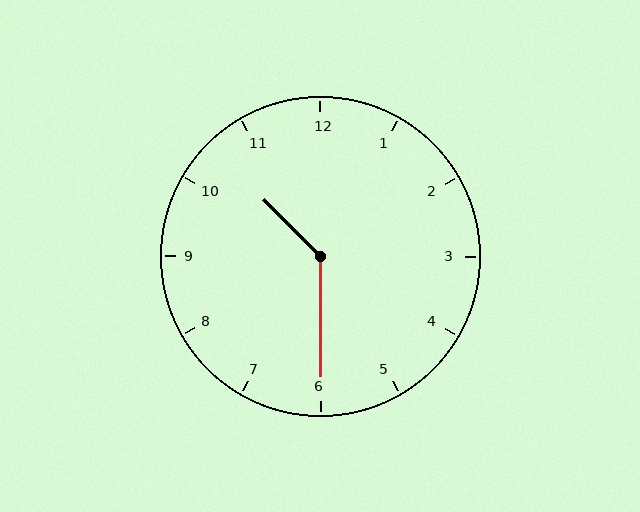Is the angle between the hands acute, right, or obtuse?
It is obtuse.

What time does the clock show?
10:30.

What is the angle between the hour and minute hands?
Approximately 135 degrees.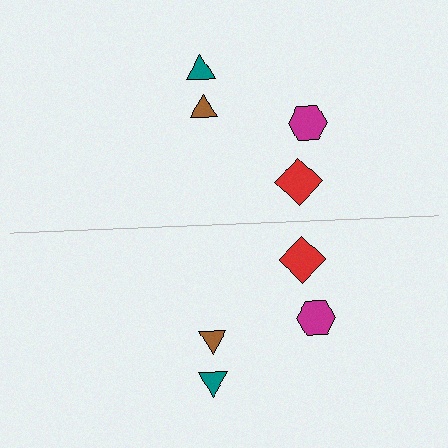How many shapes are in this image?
There are 8 shapes in this image.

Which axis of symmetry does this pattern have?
The pattern has a horizontal axis of symmetry running through the center of the image.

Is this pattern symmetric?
Yes, this pattern has bilateral (reflection) symmetry.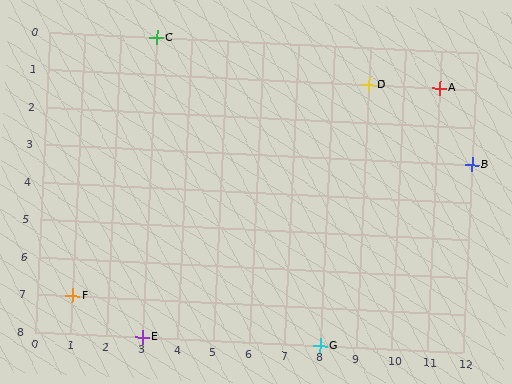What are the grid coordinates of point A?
Point A is at grid coordinates (11, 1).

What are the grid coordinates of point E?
Point E is at grid coordinates (3, 8).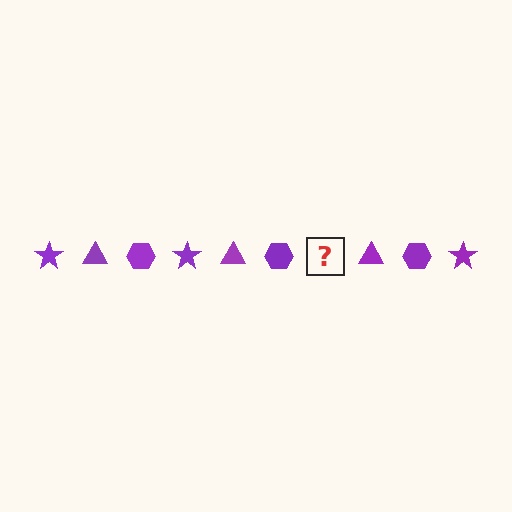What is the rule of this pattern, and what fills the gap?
The rule is that the pattern cycles through star, triangle, hexagon shapes in purple. The gap should be filled with a purple star.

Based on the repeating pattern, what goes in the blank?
The blank should be a purple star.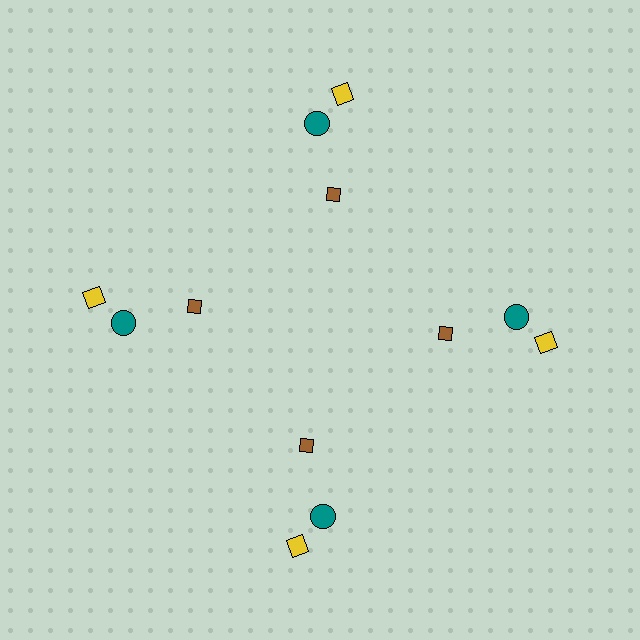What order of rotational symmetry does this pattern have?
This pattern has 4-fold rotational symmetry.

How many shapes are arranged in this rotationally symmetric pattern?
There are 12 shapes, arranged in 4 groups of 3.